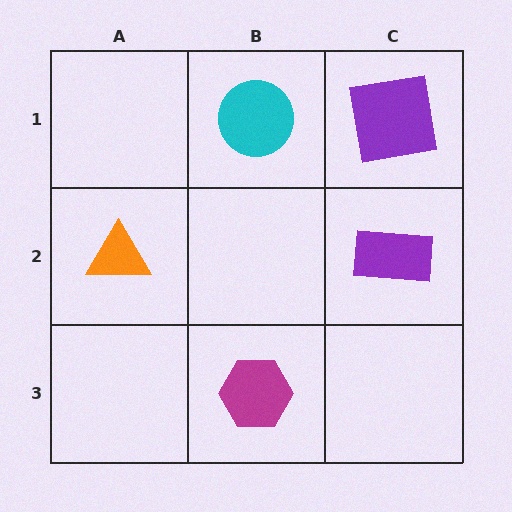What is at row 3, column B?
A magenta hexagon.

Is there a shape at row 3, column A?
No, that cell is empty.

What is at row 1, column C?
A purple square.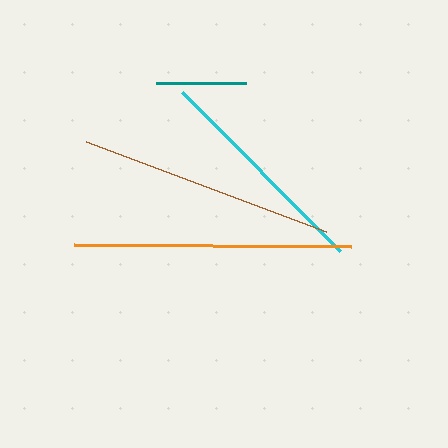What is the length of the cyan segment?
The cyan segment is approximately 224 pixels long.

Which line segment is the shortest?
The teal line is the shortest at approximately 91 pixels.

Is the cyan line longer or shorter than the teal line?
The cyan line is longer than the teal line.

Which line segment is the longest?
The orange line is the longest at approximately 278 pixels.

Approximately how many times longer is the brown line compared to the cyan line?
The brown line is approximately 1.1 times the length of the cyan line.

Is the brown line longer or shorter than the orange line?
The orange line is longer than the brown line.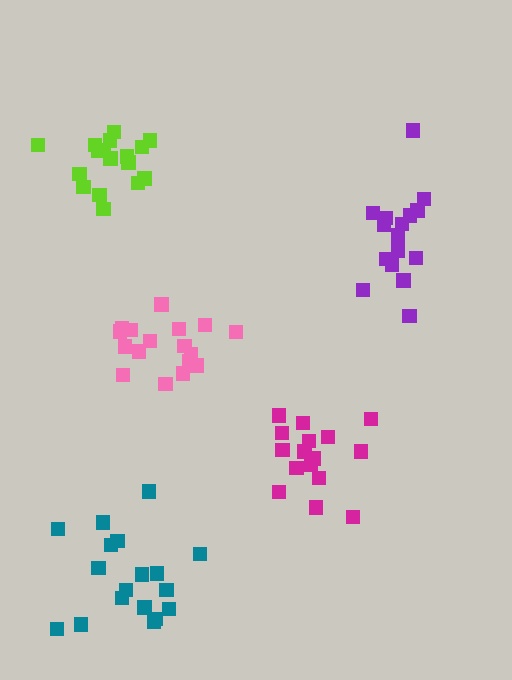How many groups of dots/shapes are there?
There are 5 groups.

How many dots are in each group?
Group 1: 17 dots, Group 2: 17 dots, Group 3: 16 dots, Group 4: 16 dots, Group 5: 18 dots (84 total).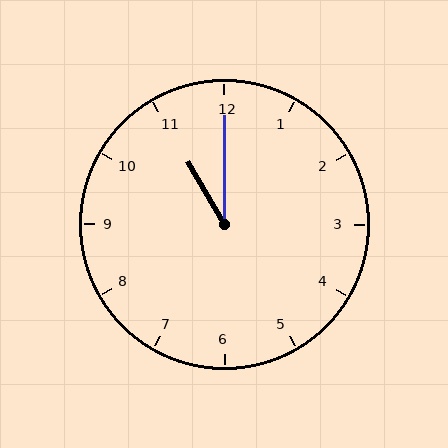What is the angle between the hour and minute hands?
Approximately 30 degrees.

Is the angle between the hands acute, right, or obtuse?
It is acute.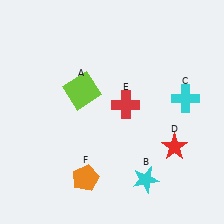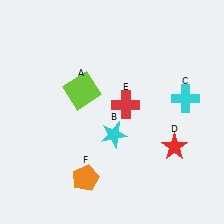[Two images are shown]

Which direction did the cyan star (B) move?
The cyan star (B) moved up.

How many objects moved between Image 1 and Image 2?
1 object moved between the two images.